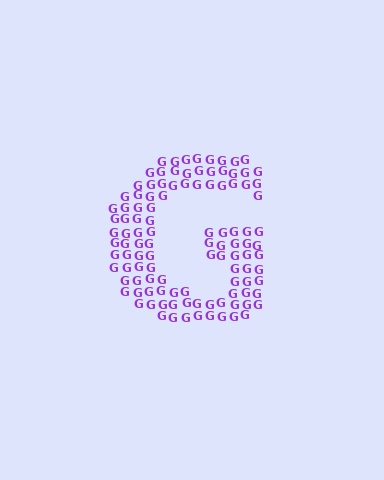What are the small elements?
The small elements are letter G's.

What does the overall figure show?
The overall figure shows the letter G.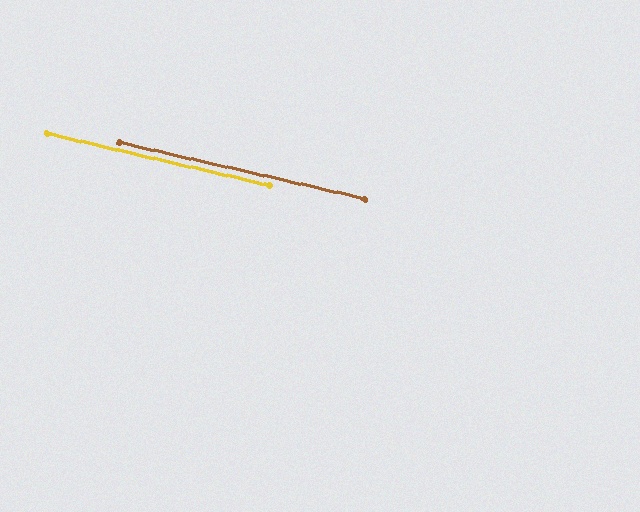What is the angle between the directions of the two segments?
Approximately 0 degrees.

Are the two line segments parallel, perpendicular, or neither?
Parallel — their directions differ by only 0.1°.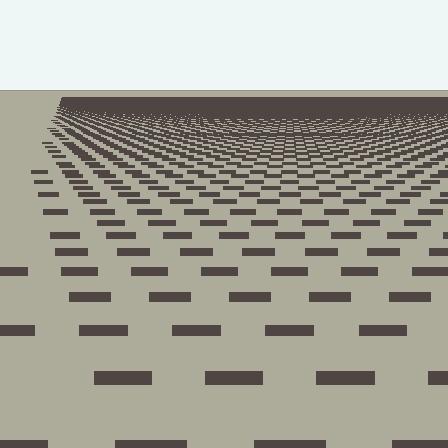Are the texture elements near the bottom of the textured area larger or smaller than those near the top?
Larger. Near the bottom, elements are closer to the viewer and appear at a bigger on-screen size.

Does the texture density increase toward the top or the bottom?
Density increases toward the top.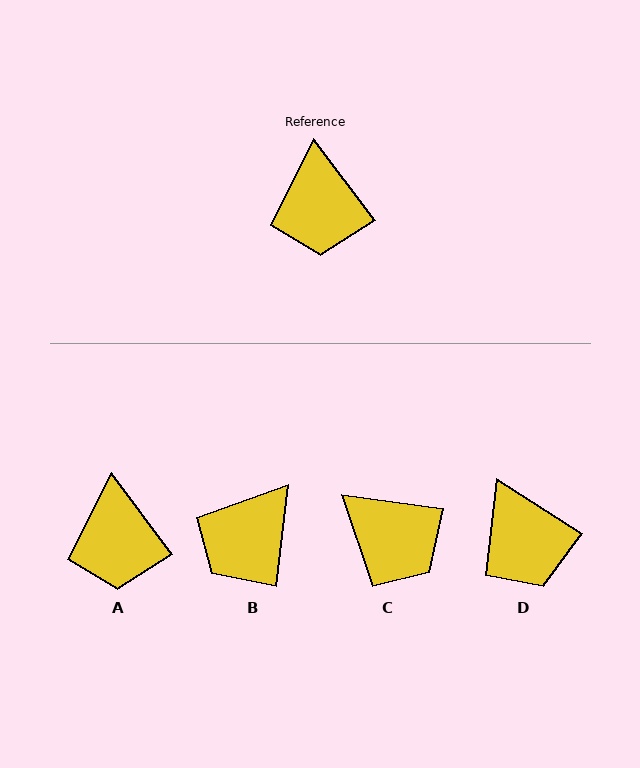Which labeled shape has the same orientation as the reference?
A.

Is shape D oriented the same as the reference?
No, it is off by about 20 degrees.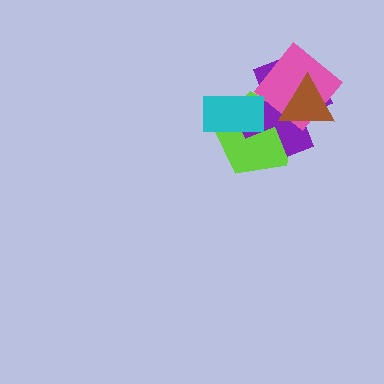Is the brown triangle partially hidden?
No, no other shape covers it.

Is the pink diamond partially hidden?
Yes, it is partially covered by another shape.